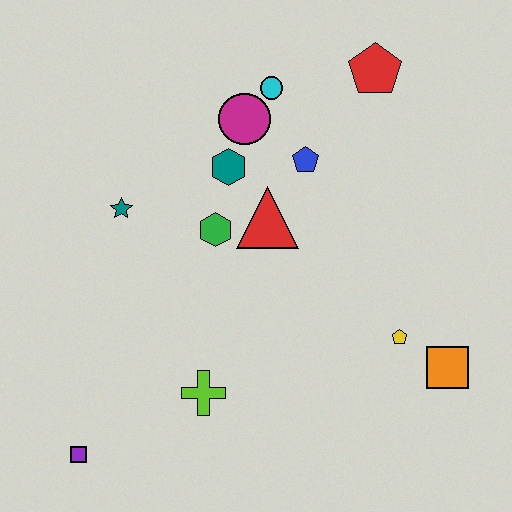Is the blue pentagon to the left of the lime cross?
No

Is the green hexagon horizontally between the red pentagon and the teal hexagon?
No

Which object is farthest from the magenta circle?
The purple square is farthest from the magenta circle.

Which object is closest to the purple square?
The lime cross is closest to the purple square.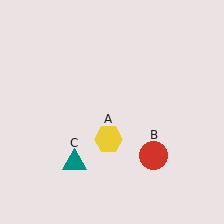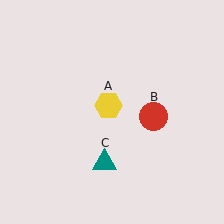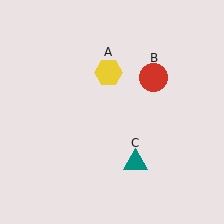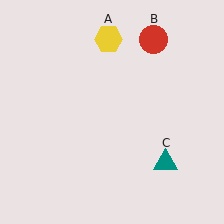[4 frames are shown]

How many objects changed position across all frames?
3 objects changed position: yellow hexagon (object A), red circle (object B), teal triangle (object C).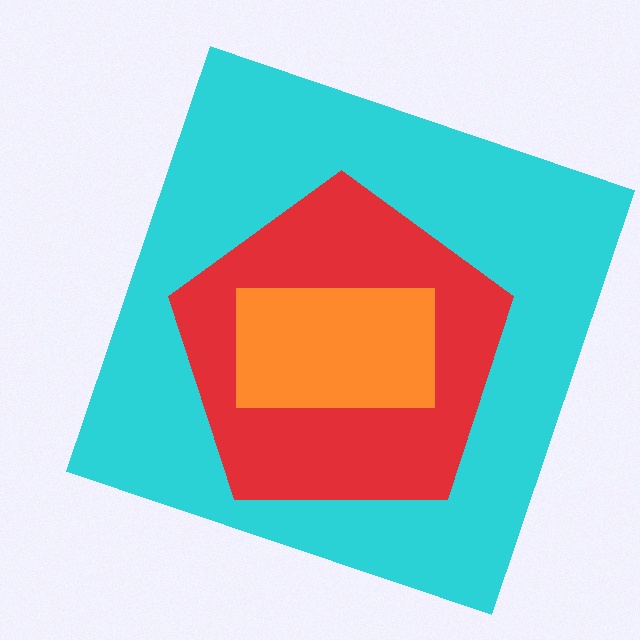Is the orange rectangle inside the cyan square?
Yes.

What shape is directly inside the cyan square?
The red pentagon.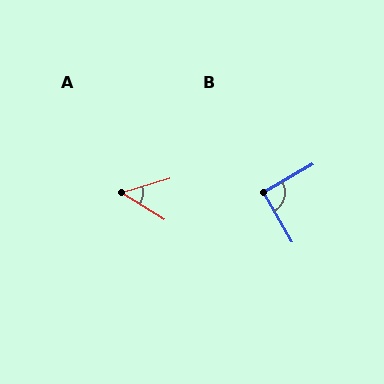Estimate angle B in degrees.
Approximately 89 degrees.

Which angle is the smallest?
A, at approximately 50 degrees.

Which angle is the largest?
B, at approximately 89 degrees.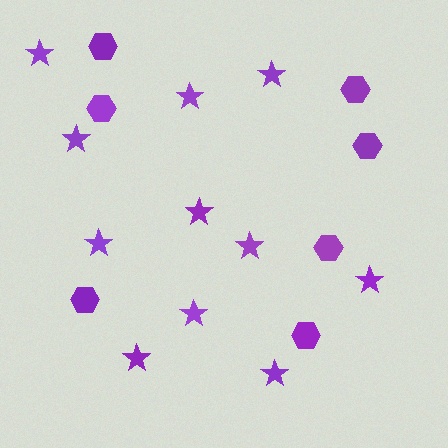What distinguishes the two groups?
There are 2 groups: one group of stars (11) and one group of hexagons (7).